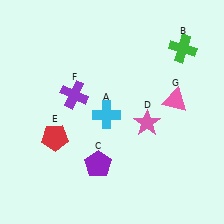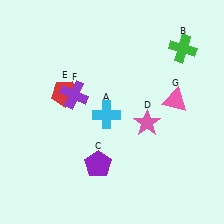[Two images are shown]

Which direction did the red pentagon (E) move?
The red pentagon (E) moved up.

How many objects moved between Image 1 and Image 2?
1 object moved between the two images.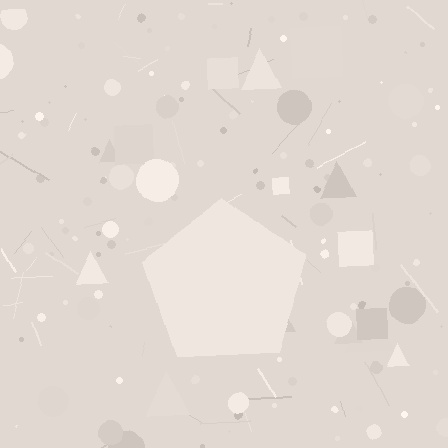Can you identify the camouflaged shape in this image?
The camouflaged shape is a pentagon.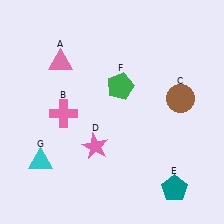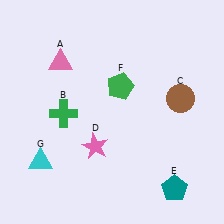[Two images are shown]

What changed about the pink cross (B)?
In Image 1, B is pink. In Image 2, it changed to green.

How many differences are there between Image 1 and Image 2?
There is 1 difference between the two images.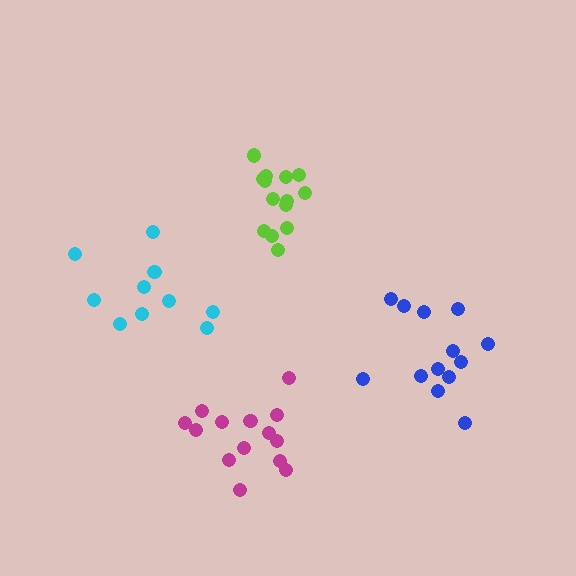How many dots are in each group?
Group 1: 14 dots, Group 2: 10 dots, Group 3: 13 dots, Group 4: 14 dots (51 total).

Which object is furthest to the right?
The blue cluster is rightmost.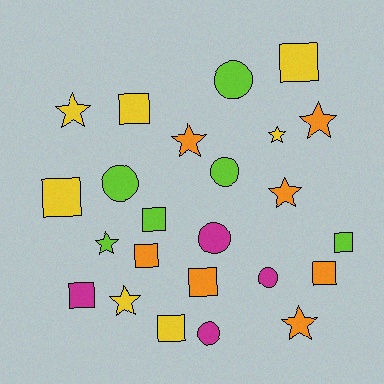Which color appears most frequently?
Orange, with 7 objects.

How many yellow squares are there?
There are 4 yellow squares.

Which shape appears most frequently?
Square, with 10 objects.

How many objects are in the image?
There are 24 objects.